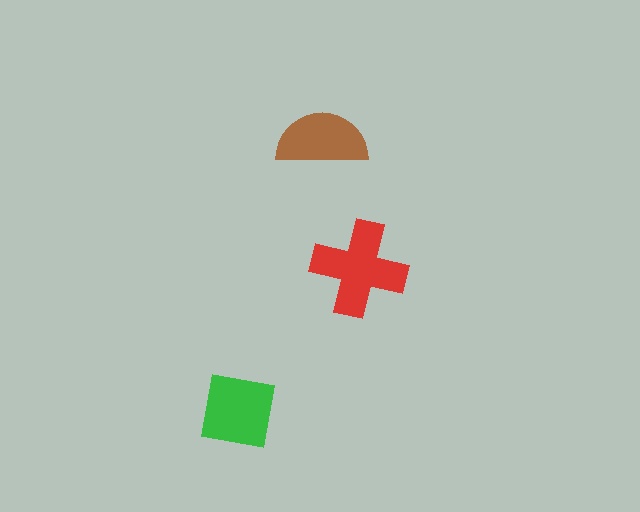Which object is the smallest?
The brown semicircle.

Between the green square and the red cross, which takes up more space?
The red cross.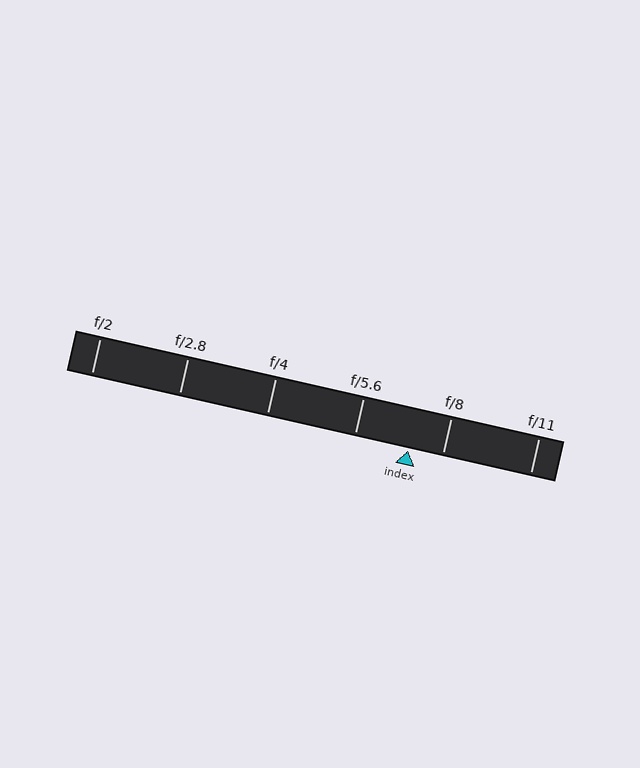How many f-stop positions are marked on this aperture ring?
There are 6 f-stop positions marked.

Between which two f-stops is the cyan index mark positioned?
The index mark is between f/5.6 and f/8.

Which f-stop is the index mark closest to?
The index mark is closest to f/8.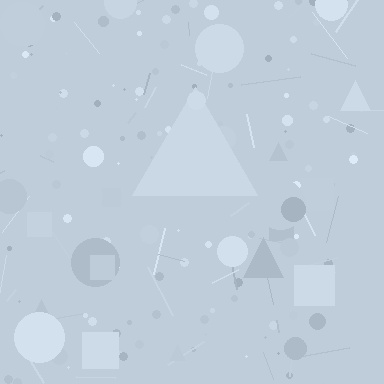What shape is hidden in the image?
A triangle is hidden in the image.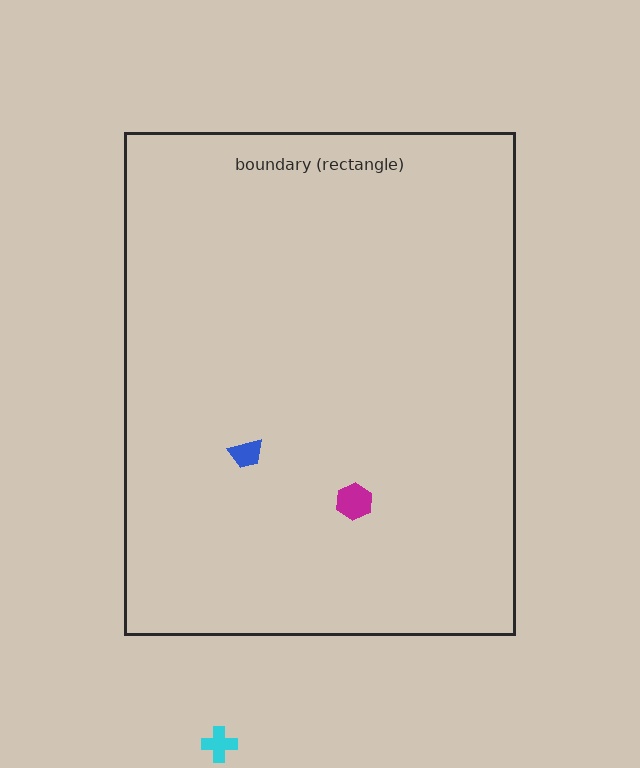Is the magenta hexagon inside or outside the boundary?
Inside.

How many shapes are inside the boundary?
2 inside, 1 outside.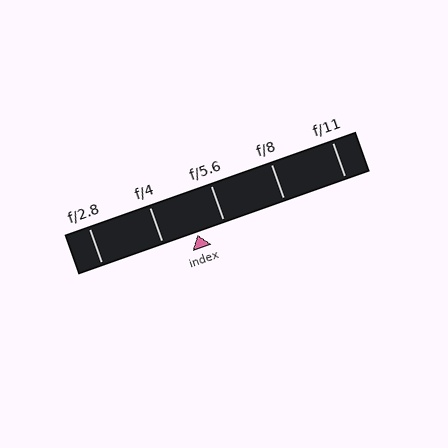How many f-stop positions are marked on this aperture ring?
There are 5 f-stop positions marked.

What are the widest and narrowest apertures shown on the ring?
The widest aperture shown is f/2.8 and the narrowest is f/11.